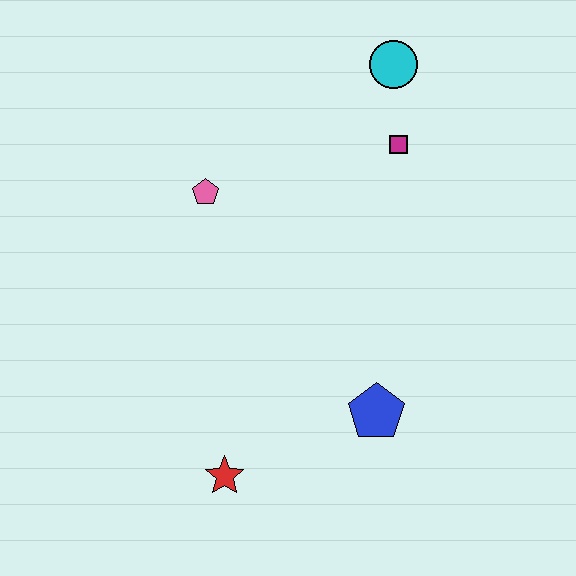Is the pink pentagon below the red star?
No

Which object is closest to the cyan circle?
The magenta square is closest to the cyan circle.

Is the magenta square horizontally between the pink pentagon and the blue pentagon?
No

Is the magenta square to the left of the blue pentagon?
No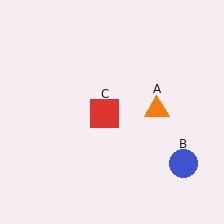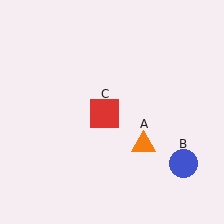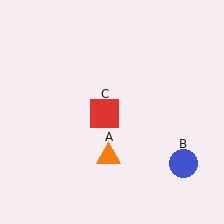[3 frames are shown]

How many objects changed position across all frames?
1 object changed position: orange triangle (object A).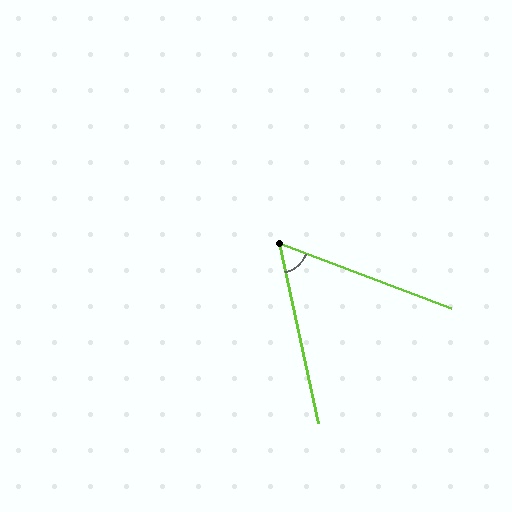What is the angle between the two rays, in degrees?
Approximately 57 degrees.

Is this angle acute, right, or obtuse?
It is acute.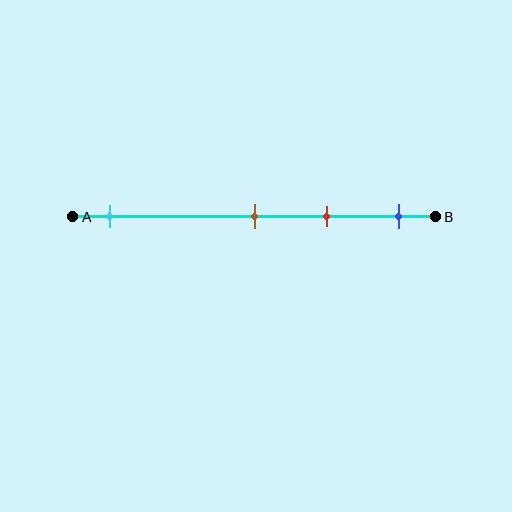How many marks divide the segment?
There are 4 marks dividing the segment.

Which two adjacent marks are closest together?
The brown and red marks are the closest adjacent pair.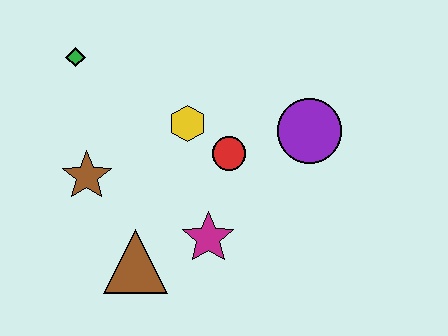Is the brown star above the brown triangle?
Yes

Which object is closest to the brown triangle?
The magenta star is closest to the brown triangle.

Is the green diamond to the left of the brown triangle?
Yes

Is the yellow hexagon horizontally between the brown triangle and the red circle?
Yes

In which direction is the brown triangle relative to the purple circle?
The brown triangle is to the left of the purple circle.